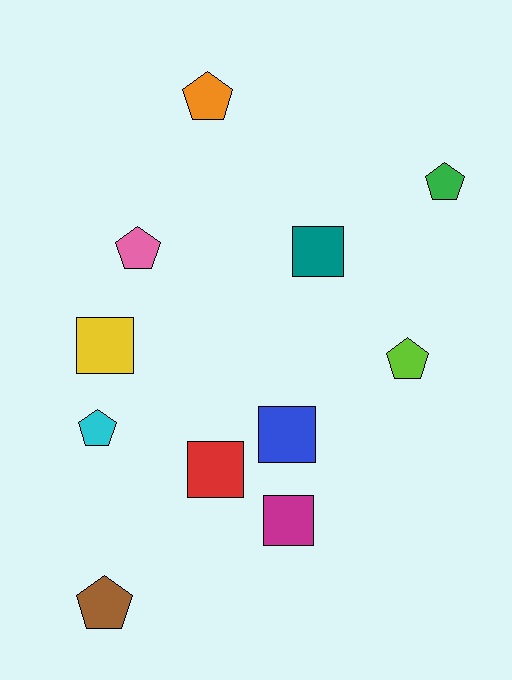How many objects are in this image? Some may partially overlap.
There are 11 objects.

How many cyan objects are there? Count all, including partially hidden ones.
There is 1 cyan object.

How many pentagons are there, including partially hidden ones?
There are 6 pentagons.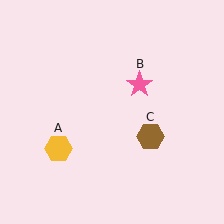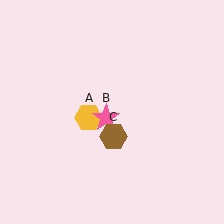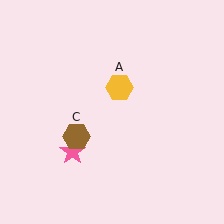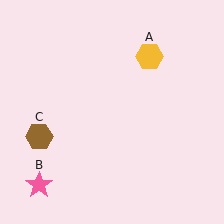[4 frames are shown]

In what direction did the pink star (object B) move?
The pink star (object B) moved down and to the left.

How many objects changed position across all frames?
3 objects changed position: yellow hexagon (object A), pink star (object B), brown hexagon (object C).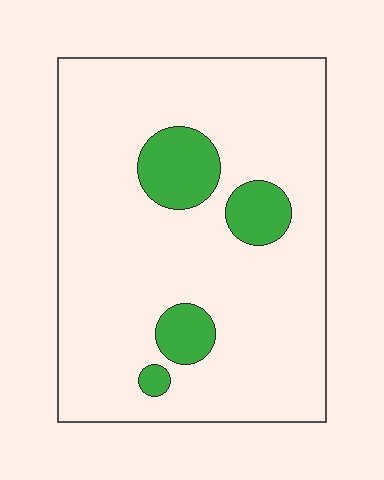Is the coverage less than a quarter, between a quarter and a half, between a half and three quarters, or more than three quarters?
Less than a quarter.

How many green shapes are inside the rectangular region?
4.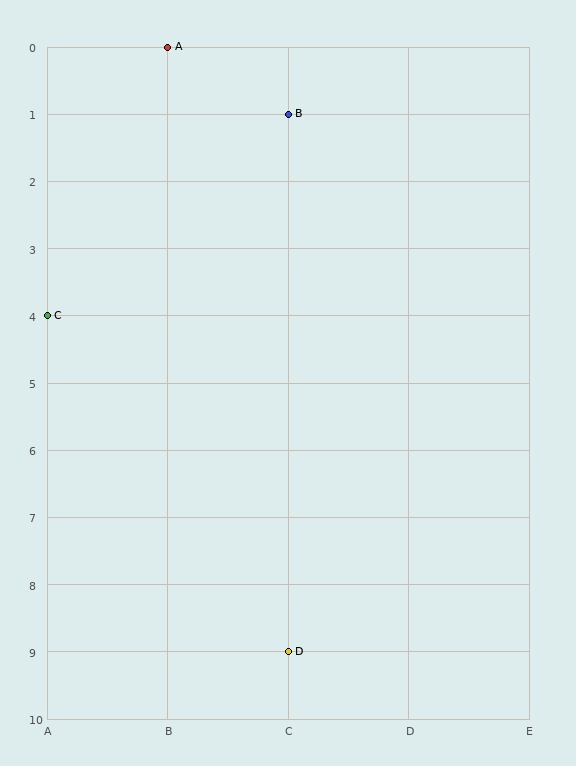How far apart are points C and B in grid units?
Points C and B are 2 columns and 3 rows apart (about 3.6 grid units diagonally).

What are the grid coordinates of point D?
Point D is at grid coordinates (C, 9).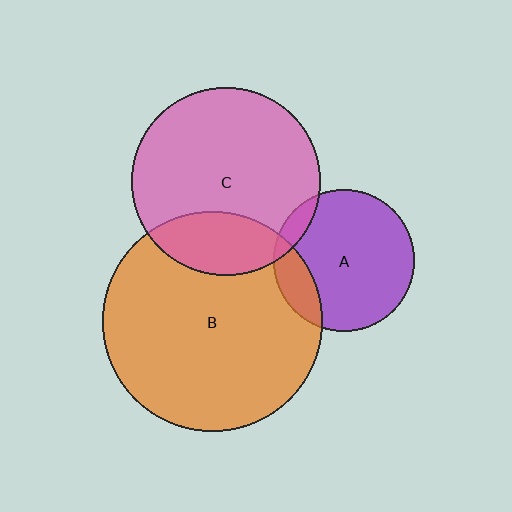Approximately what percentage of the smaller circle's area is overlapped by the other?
Approximately 15%.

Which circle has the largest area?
Circle B (orange).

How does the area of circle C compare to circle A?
Approximately 1.8 times.